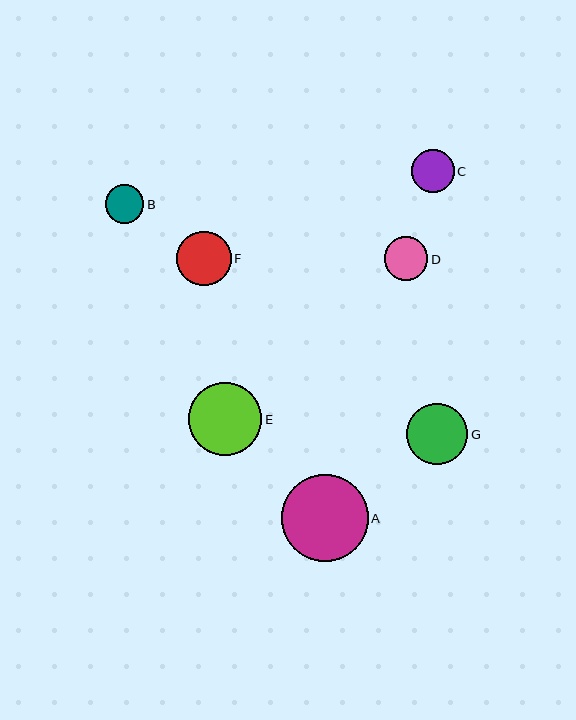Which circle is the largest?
Circle A is the largest with a size of approximately 87 pixels.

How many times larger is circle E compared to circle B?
Circle E is approximately 1.9 times the size of circle B.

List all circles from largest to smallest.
From largest to smallest: A, E, G, F, D, C, B.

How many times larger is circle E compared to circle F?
Circle E is approximately 1.3 times the size of circle F.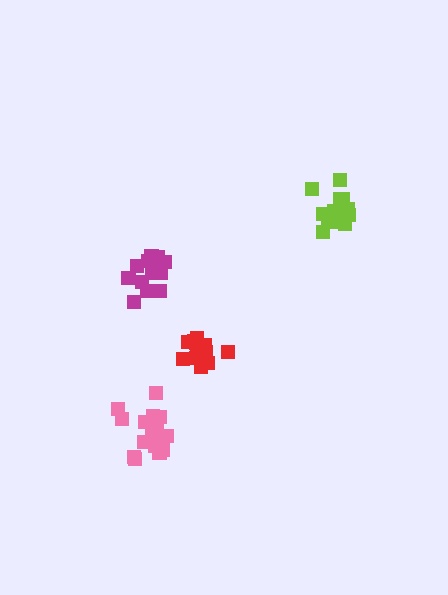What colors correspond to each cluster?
The clusters are colored: lime, magenta, pink, red.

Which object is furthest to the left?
The magenta cluster is leftmost.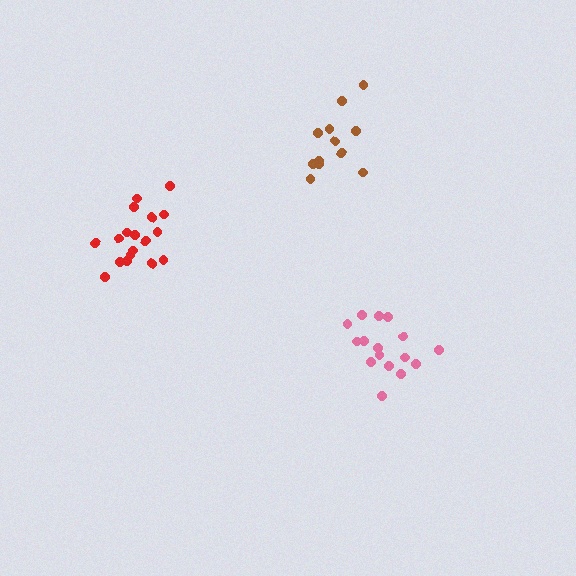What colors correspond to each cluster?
The clusters are colored: pink, red, brown.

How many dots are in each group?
Group 1: 16 dots, Group 2: 18 dots, Group 3: 12 dots (46 total).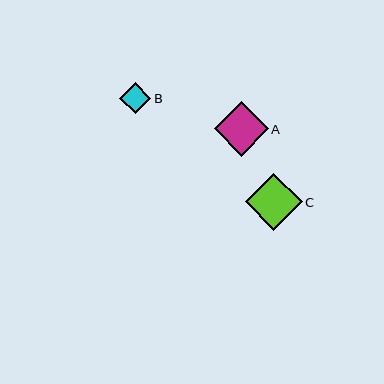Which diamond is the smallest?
Diamond B is the smallest with a size of approximately 31 pixels.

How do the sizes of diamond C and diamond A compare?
Diamond C and diamond A are approximately the same size.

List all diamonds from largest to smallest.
From largest to smallest: C, A, B.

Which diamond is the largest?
Diamond C is the largest with a size of approximately 57 pixels.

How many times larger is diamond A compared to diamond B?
Diamond A is approximately 1.7 times the size of diamond B.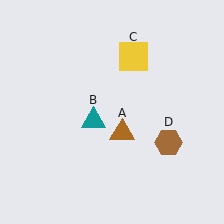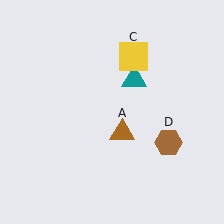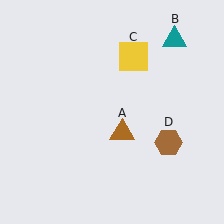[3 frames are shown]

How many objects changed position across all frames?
1 object changed position: teal triangle (object B).